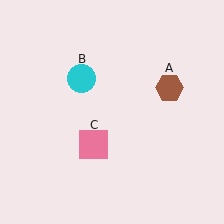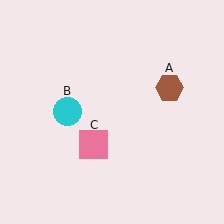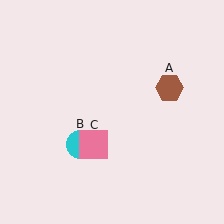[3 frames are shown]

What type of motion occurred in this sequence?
The cyan circle (object B) rotated counterclockwise around the center of the scene.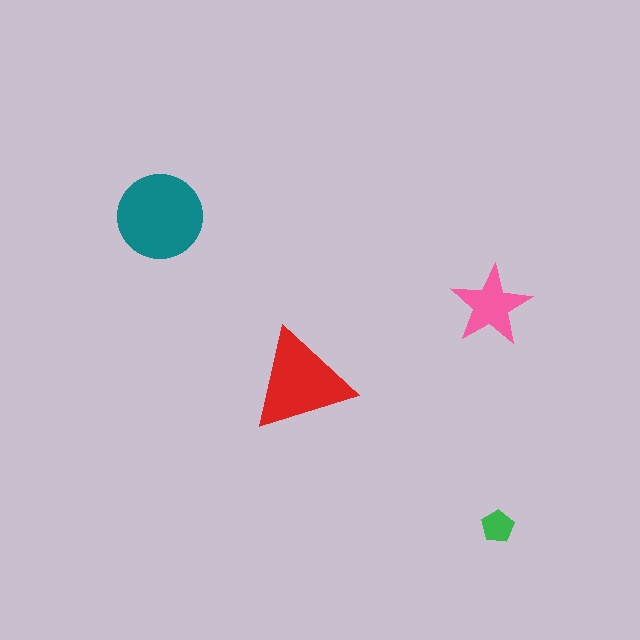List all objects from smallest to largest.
The green pentagon, the pink star, the red triangle, the teal circle.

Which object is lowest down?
The green pentagon is bottommost.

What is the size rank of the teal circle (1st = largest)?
1st.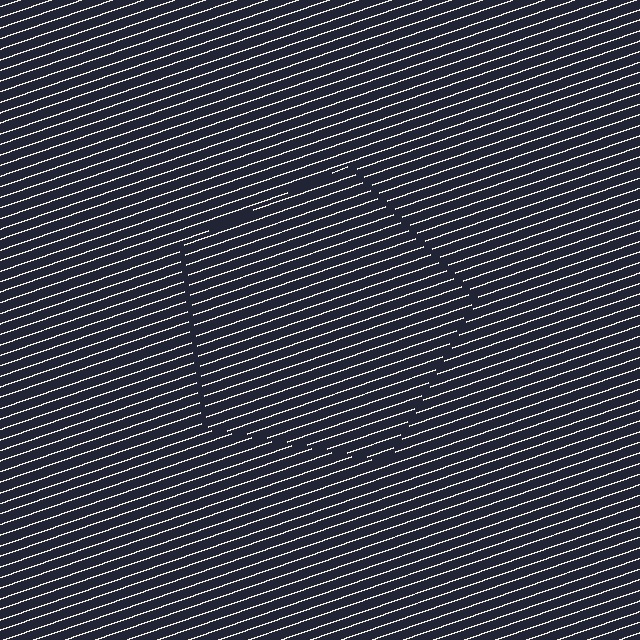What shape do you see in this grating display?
An illusory pentagon. The interior of the shape contains the same grating, shifted by half a period — the contour is defined by the phase discontinuity where line-ends from the inner and outer gratings abut.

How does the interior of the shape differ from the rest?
The interior of the shape contains the same grating, shifted by half a period — the contour is defined by the phase discontinuity where line-ends from the inner and outer gratings abut.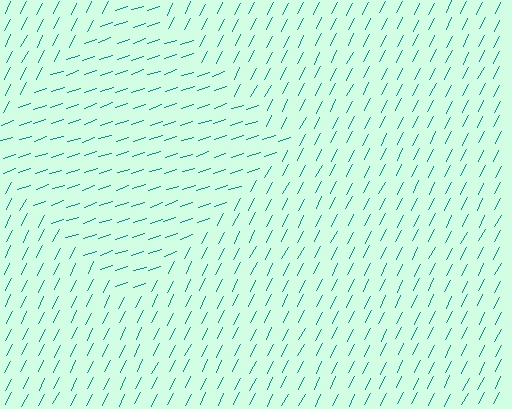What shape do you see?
I see a diamond.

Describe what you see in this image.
The image is filled with small teal line segments. A diamond region in the image has lines oriented differently from the surrounding lines, creating a visible texture boundary.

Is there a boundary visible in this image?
Yes, there is a texture boundary formed by a change in line orientation.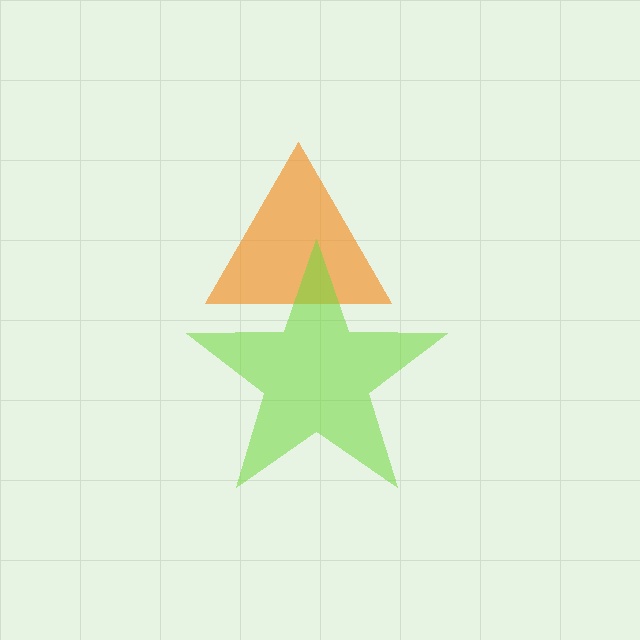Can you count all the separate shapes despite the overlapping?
Yes, there are 2 separate shapes.